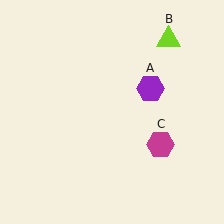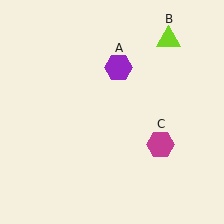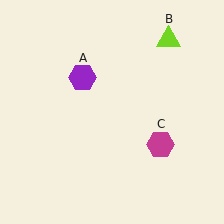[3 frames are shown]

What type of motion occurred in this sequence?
The purple hexagon (object A) rotated counterclockwise around the center of the scene.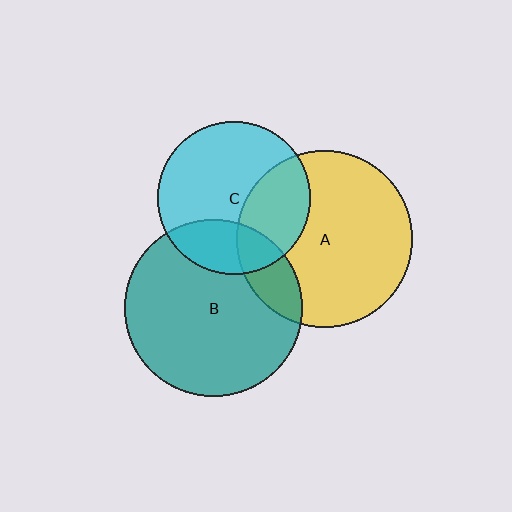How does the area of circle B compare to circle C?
Approximately 1.3 times.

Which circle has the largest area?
Circle B (teal).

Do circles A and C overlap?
Yes.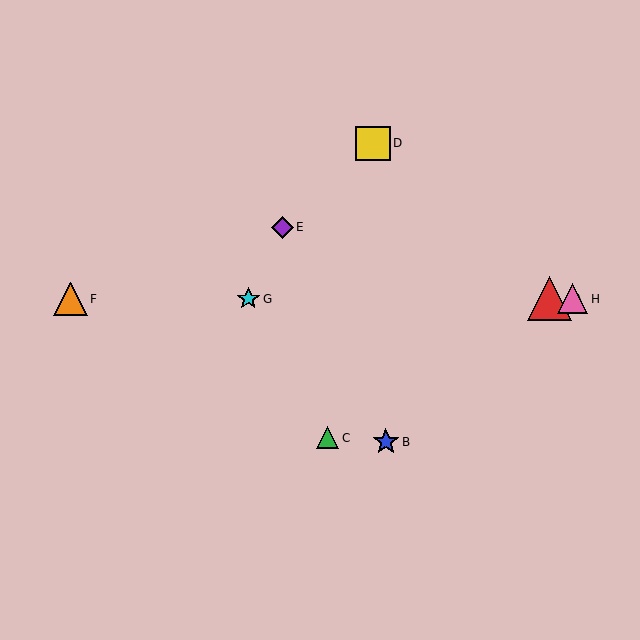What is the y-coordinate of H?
Object H is at y≈299.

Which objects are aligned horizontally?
Objects A, F, G, H are aligned horizontally.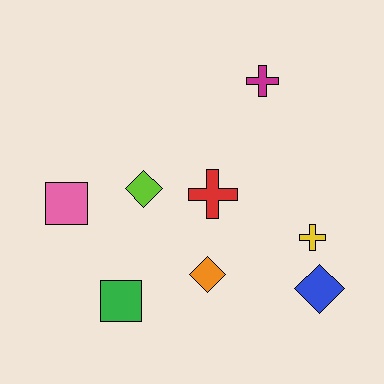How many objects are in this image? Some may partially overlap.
There are 8 objects.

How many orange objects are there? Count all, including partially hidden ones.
There is 1 orange object.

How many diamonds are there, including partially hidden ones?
There are 3 diamonds.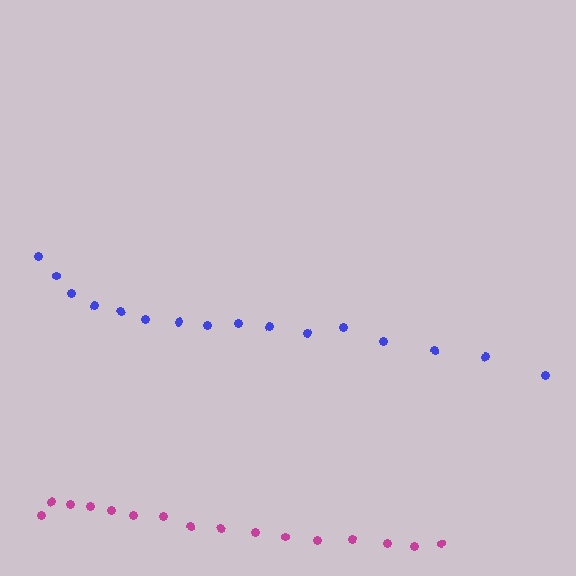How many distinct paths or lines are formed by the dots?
There are 2 distinct paths.